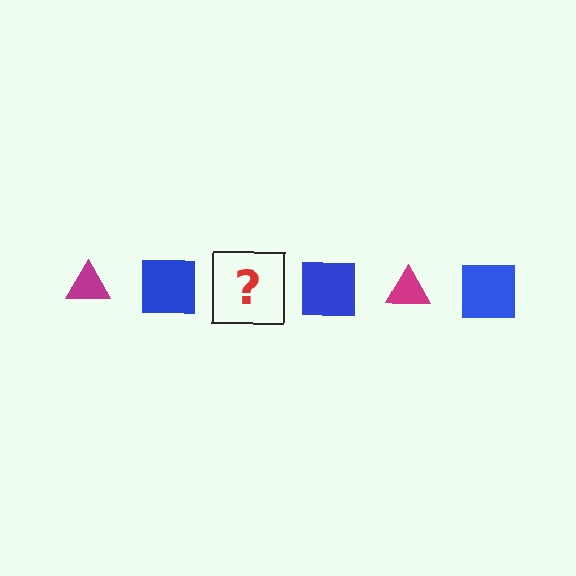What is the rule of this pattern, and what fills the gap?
The rule is that the pattern alternates between magenta triangle and blue square. The gap should be filled with a magenta triangle.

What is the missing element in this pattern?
The missing element is a magenta triangle.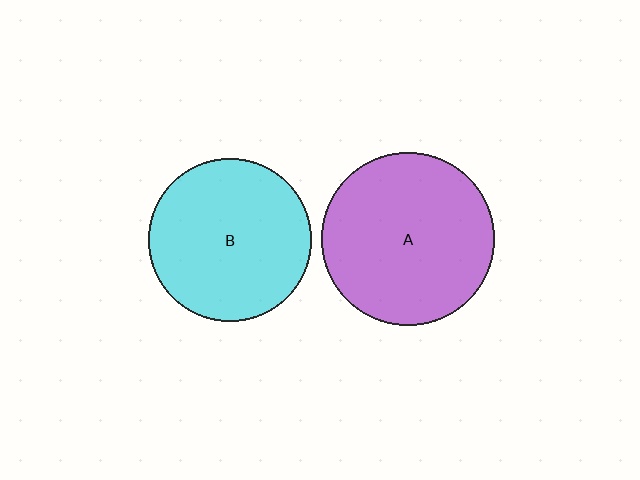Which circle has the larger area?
Circle A (purple).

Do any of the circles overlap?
No, none of the circles overlap.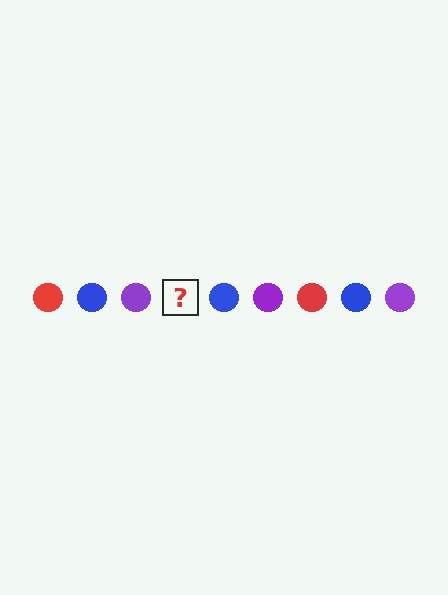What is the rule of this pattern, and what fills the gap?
The rule is that the pattern cycles through red, blue, purple circles. The gap should be filled with a red circle.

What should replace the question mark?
The question mark should be replaced with a red circle.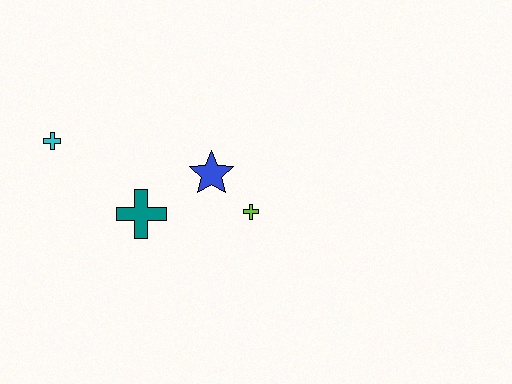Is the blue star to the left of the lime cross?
Yes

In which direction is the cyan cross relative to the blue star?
The cyan cross is to the left of the blue star.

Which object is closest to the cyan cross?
The teal cross is closest to the cyan cross.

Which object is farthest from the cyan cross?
The lime cross is farthest from the cyan cross.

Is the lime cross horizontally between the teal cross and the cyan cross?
No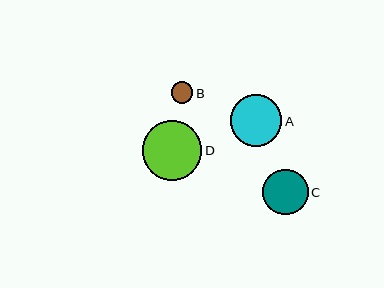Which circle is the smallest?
Circle B is the smallest with a size of approximately 22 pixels.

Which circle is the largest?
Circle D is the largest with a size of approximately 60 pixels.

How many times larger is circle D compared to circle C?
Circle D is approximately 1.3 times the size of circle C.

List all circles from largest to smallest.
From largest to smallest: D, A, C, B.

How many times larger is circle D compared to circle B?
Circle D is approximately 2.8 times the size of circle B.